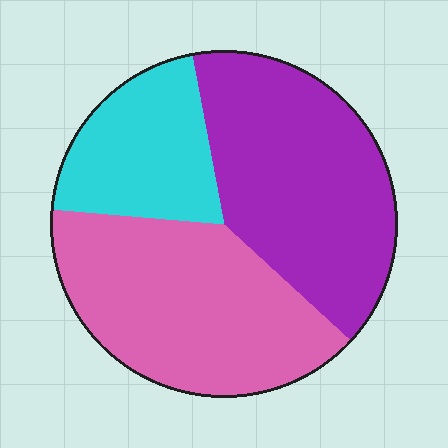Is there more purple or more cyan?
Purple.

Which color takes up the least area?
Cyan, at roughly 20%.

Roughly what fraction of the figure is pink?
Pink covers roughly 40% of the figure.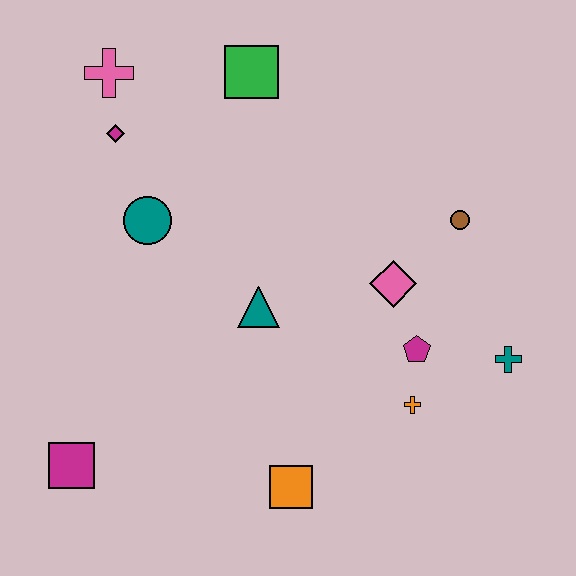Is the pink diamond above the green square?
No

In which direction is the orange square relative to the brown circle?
The orange square is below the brown circle.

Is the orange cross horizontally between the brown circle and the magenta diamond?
Yes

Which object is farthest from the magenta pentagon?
The pink cross is farthest from the magenta pentagon.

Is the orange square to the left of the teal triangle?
No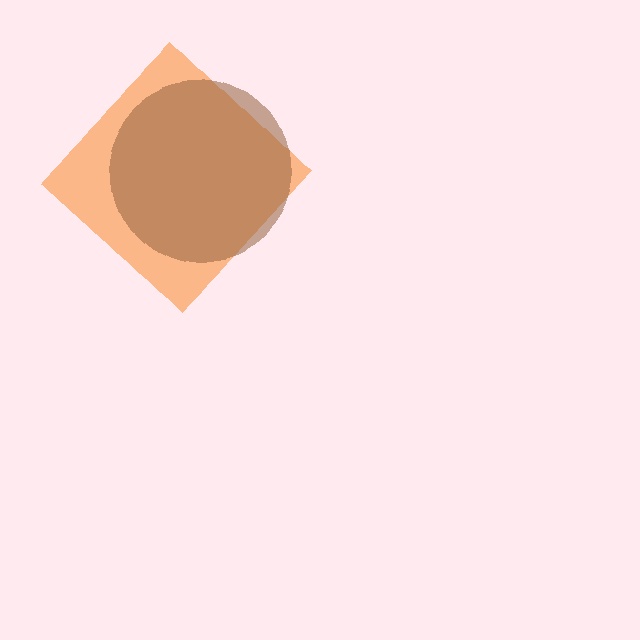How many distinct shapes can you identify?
There are 2 distinct shapes: an orange diamond, a brown circle.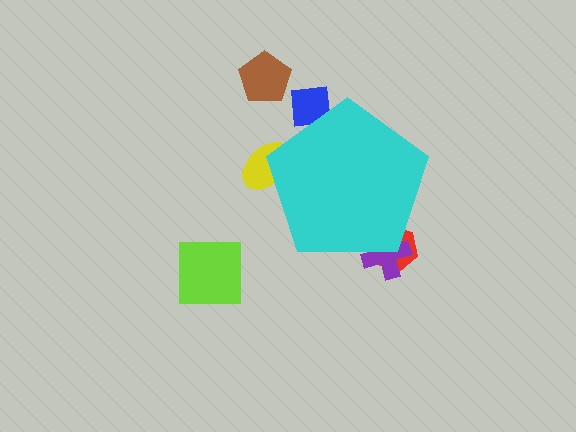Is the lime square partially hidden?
No, the lime square is fully visible.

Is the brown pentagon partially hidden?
No, the brown pentagon is fully visible.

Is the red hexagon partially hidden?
Yes, the red hexagon is partially hidden behind the cyan pentagon.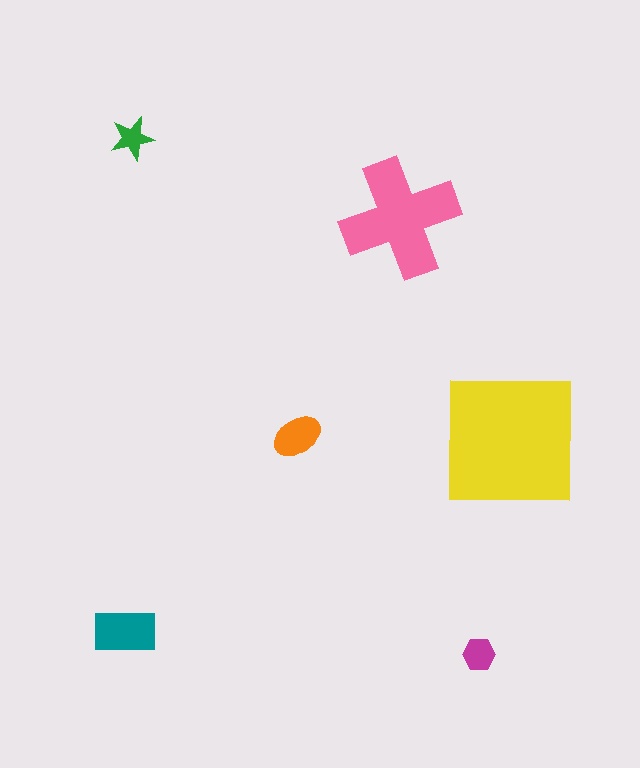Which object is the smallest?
The green star.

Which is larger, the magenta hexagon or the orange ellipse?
The orange ellipse.